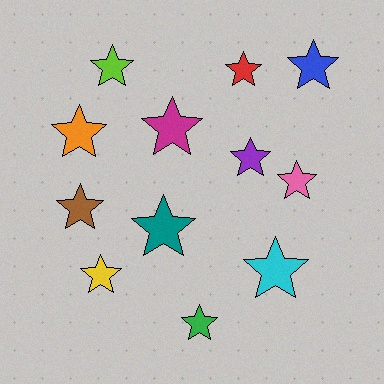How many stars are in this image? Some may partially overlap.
There are 12 stars.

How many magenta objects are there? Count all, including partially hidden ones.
There is 1 magenta object.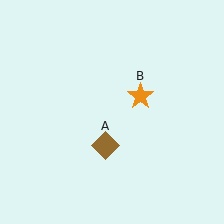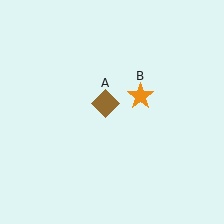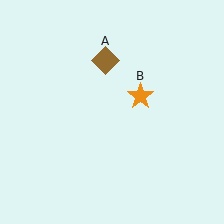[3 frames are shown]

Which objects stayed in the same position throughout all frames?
Orange star (object B) remained stationary.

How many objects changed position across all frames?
1 object changed position: brown diamond (object A).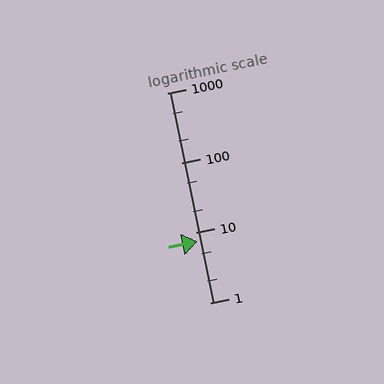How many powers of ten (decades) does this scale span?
The scale spans 3 decades, from 1 to 1000.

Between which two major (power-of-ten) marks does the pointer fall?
The pointer is between 1 and 10.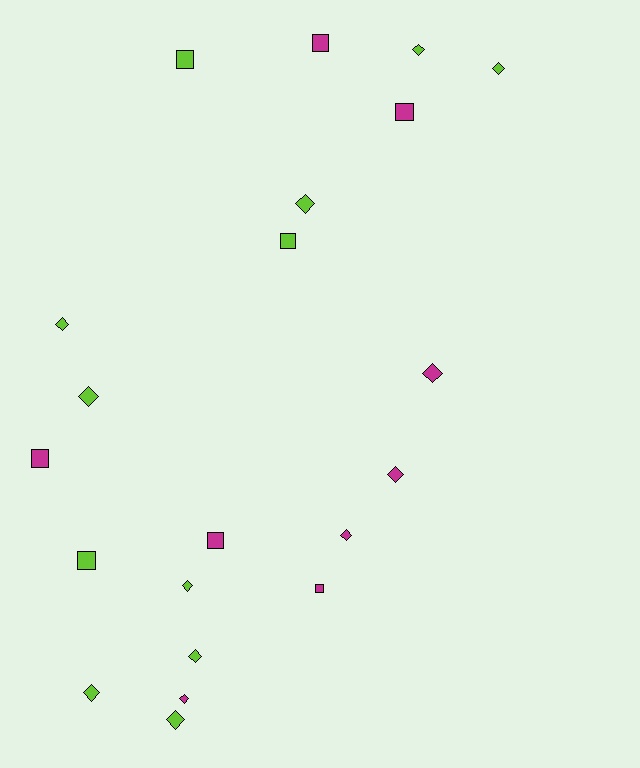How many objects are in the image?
There are 21 objects.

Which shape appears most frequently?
Diamond, with 13 objects.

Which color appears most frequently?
Lime, with 12 objects.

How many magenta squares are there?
There are 5 magenta squares.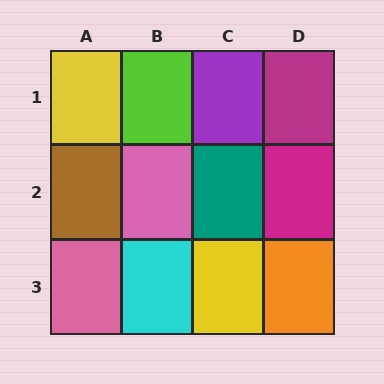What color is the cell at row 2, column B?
Pink.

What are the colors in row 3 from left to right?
Pink, cyan, yellow, orange.